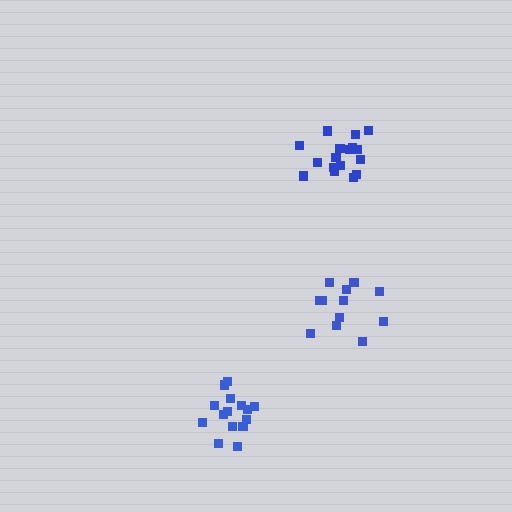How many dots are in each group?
Group 1: 17 dots, Group 2: 12 dots, Group 3: 15 dots (44 total).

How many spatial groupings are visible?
There are 3 spatial groupings.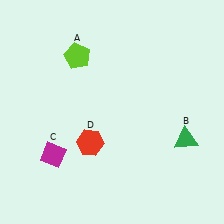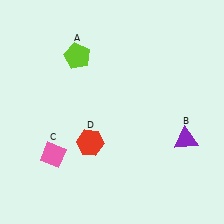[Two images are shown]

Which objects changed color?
B changed from green to purple. C changed from magenta to pink.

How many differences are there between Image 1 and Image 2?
There are 2 differences between the two images.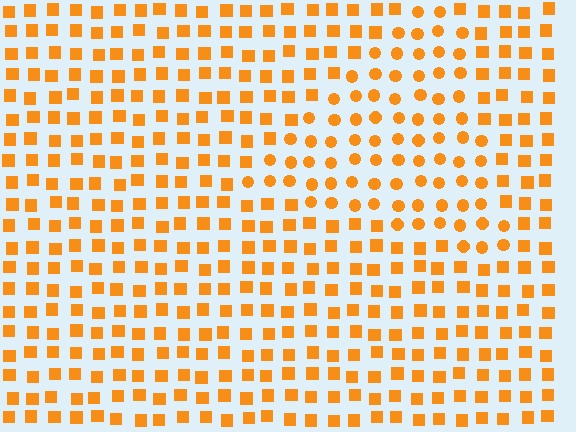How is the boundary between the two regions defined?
The boundary is defined by a change in element shape: circles inside vs. squares outside. All elements share the same color and spacing.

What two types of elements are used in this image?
The image uses circles inside the triangle region and squares outside it.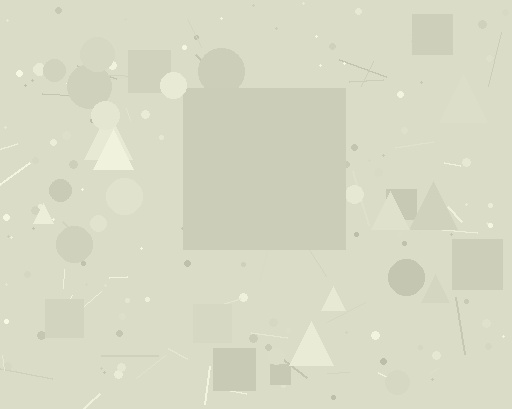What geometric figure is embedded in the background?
A square is embedded in the background.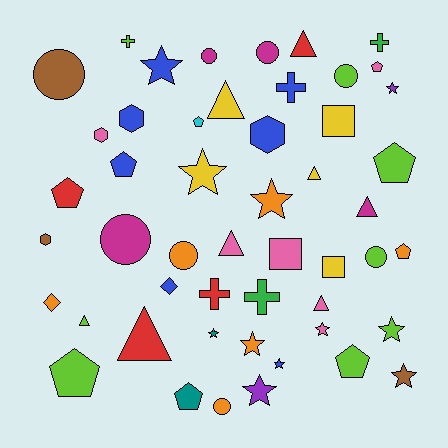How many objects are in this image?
There are 50 objects.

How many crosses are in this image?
There are 5 crosses.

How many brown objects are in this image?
There are 3 brown objects.